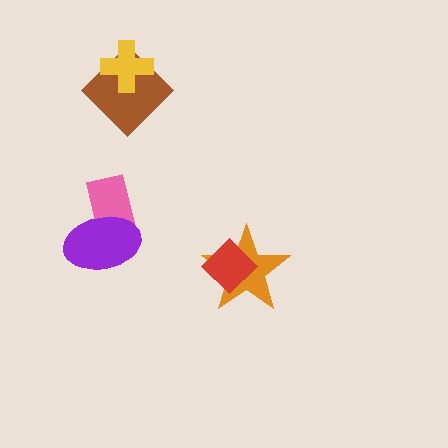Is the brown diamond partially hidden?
Yes, it is partially covered by another shape.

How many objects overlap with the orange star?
1 object overlaps with the orange star.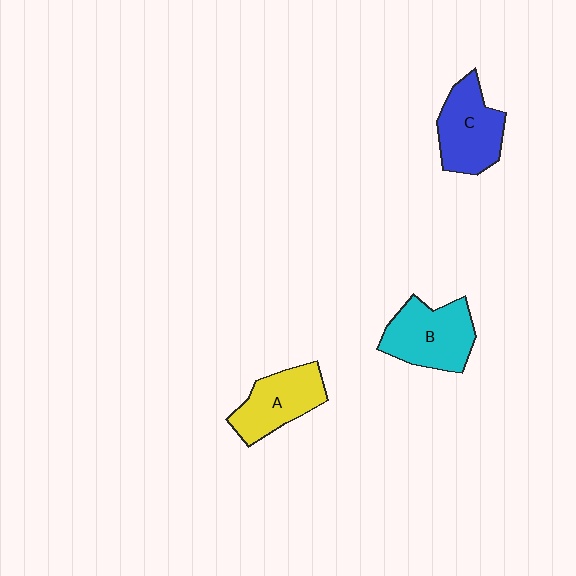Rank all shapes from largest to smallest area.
From largest to smallest: B (cyan), C (blue), A (yellow).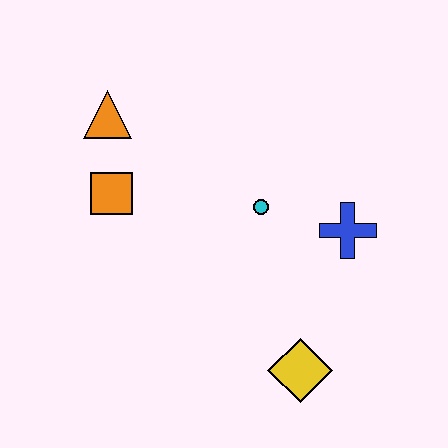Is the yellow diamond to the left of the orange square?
No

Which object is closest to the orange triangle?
The orange square is closest to the orange triangle.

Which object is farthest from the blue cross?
The orange triangle is farthest from the blue cross.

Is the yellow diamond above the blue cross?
No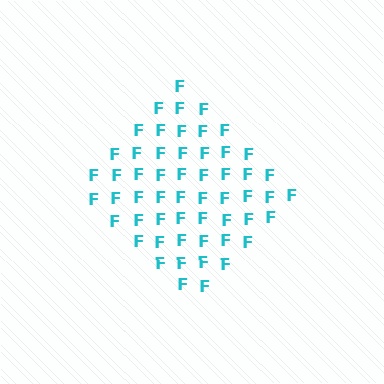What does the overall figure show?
The overall figure shows a diamond.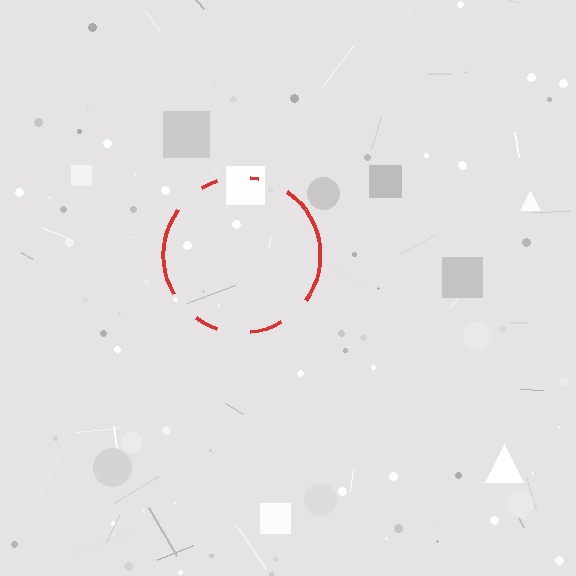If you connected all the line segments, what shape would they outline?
They would outline a circle.